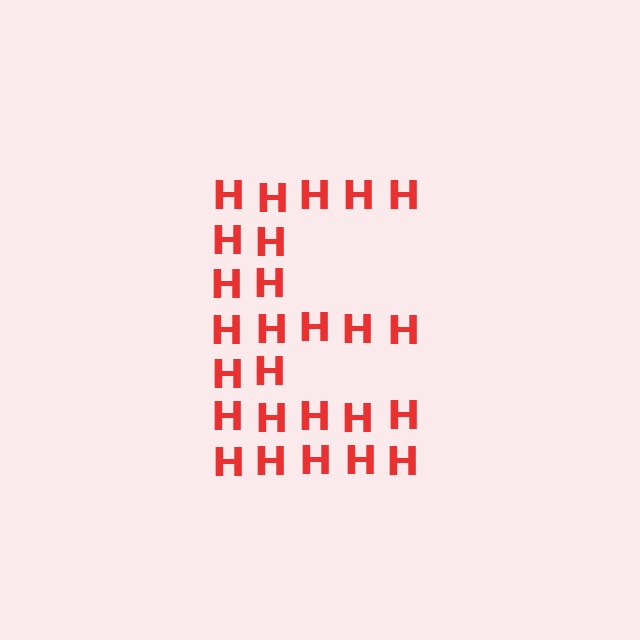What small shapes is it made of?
It is made of small letter H's.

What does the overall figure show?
The overall figure shows the letter E.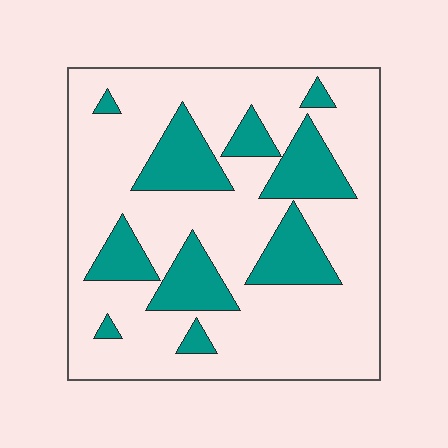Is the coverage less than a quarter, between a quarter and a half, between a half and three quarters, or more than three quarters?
Less than a quarter.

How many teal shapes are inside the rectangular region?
10.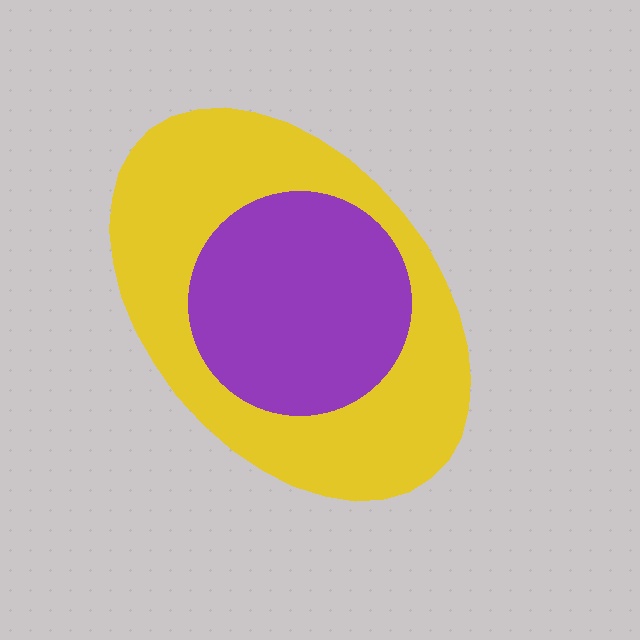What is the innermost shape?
The purple circle.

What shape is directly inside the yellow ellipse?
The purple circle.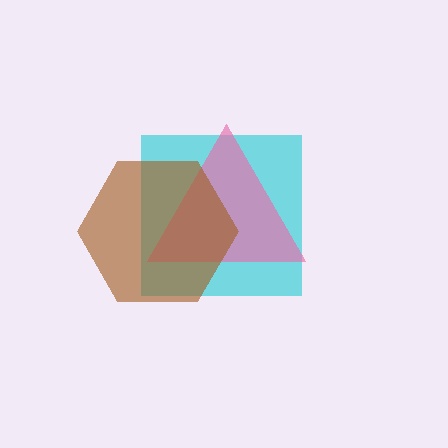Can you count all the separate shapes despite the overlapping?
Yes, there are 3 separate shapes.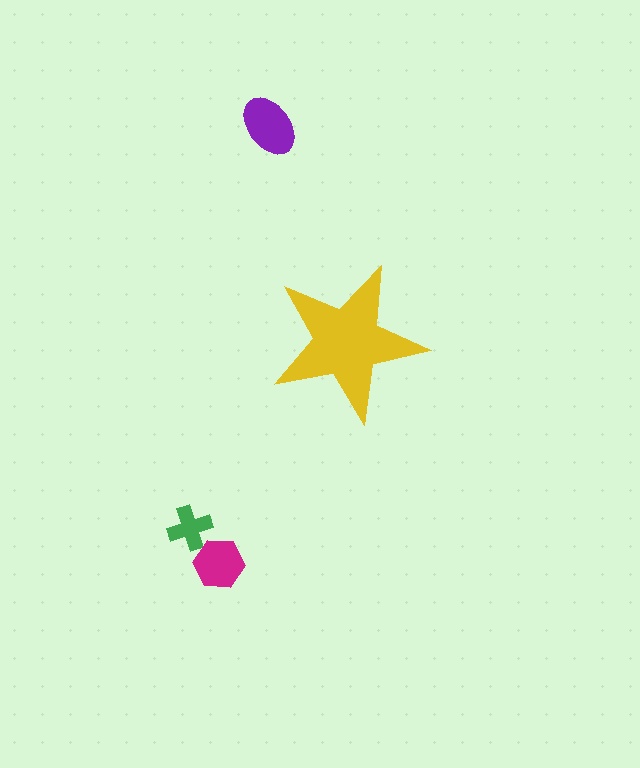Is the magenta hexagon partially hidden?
No, the magenta hexagon is fully visible.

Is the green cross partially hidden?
No, the green cross is fully visible.